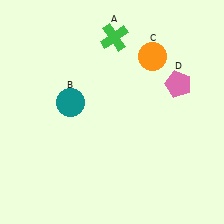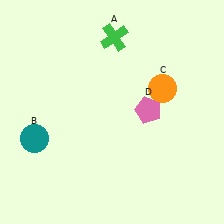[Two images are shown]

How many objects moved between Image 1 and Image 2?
3 objects moved between the two images.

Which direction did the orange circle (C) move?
The orange circle (C) moved down.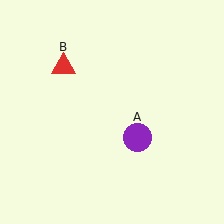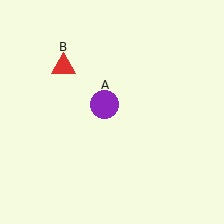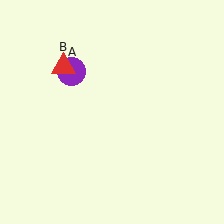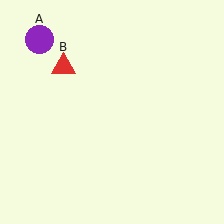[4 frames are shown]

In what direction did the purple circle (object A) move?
The purple circle (object A) moved up and to the left.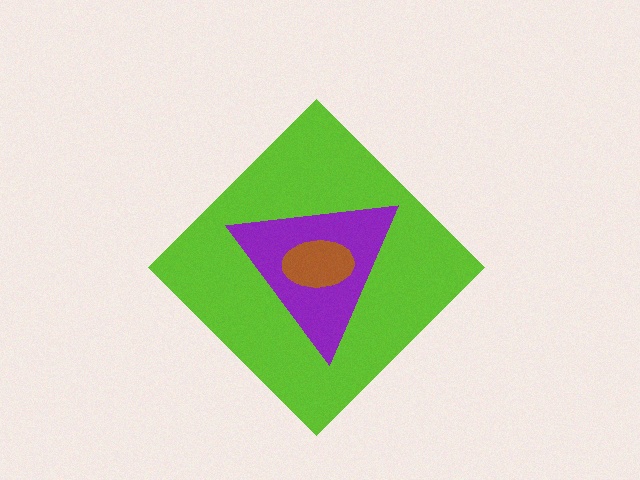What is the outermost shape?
The lime diamond.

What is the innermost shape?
The brown ellipse.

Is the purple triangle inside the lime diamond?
Yes.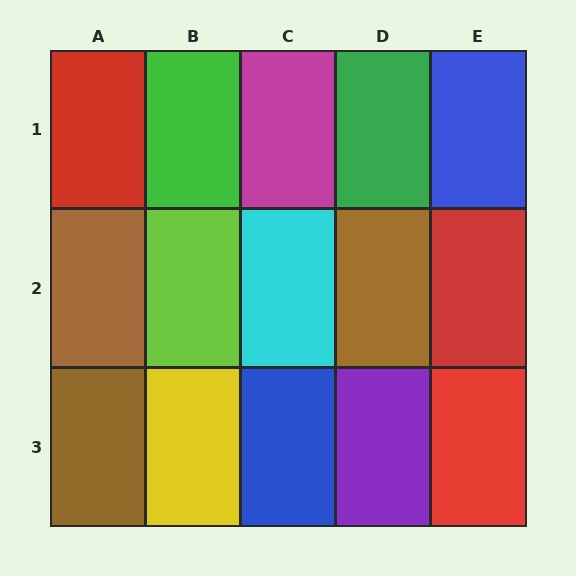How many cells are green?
2 cells are green.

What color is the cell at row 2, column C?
Cyan.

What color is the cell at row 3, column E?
Red.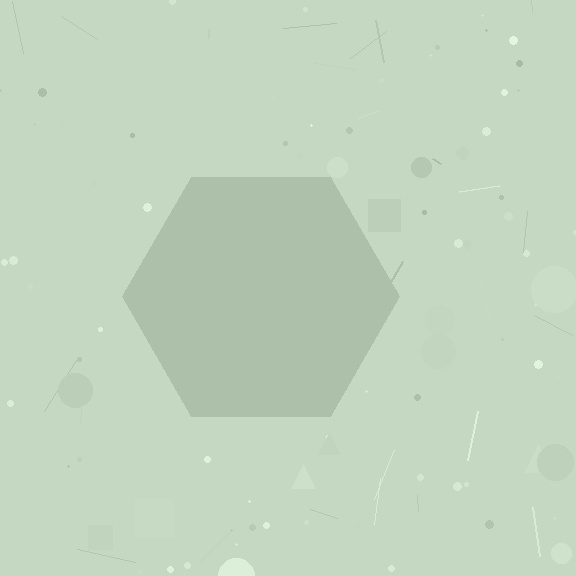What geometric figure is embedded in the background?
A hexagon is embedded in the background.